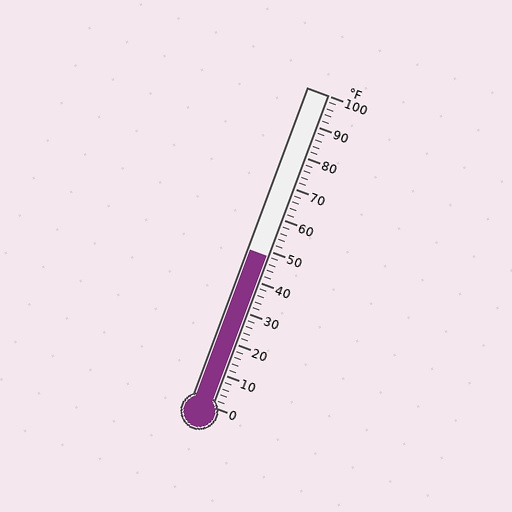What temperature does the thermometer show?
The thermometer shows approximately 48°F.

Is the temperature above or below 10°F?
The temperature is above 10°F.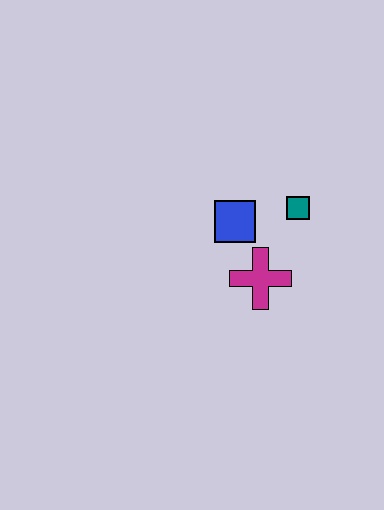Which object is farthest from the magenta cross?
The teal square is farthest from the magenta cross.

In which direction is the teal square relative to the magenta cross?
The teal square is above the magenta cross.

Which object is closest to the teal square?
The blue square is closest to the teal square.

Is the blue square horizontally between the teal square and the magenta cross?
No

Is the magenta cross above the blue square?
No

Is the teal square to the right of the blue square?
Yes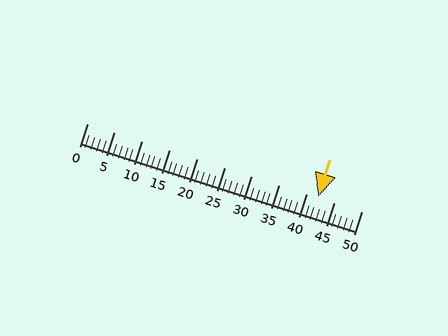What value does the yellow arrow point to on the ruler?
The yellow arrow points to approximately 42.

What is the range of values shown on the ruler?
The ruler shows values from 0 to 50.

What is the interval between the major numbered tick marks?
The major tick marks are spaced 5 units apart.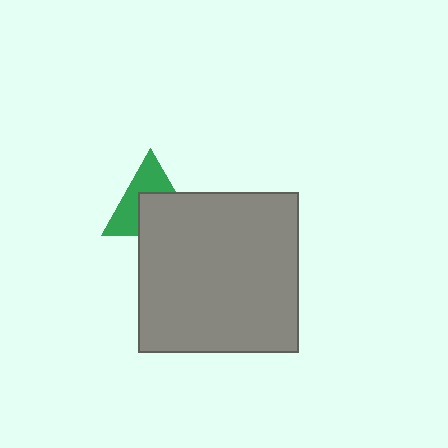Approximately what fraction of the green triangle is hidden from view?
Roughly 51% of the green triangle is hidden behind the gray square.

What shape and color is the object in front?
The object in front is a gray square.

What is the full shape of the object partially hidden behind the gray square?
The partially hidden object is a green triangle.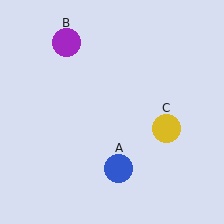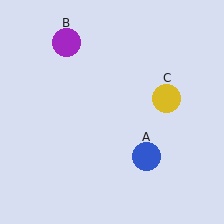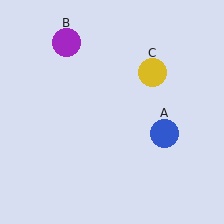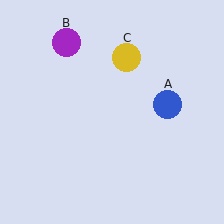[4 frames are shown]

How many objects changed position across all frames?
2 objects changed position: blue circle (object A), yellow circle (object C).